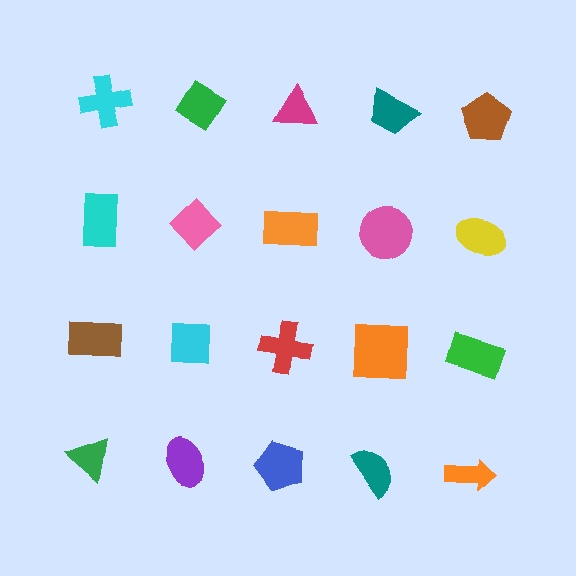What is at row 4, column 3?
A blue pentagon.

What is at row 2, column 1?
A cyan rectangle.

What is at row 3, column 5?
A green rectangle.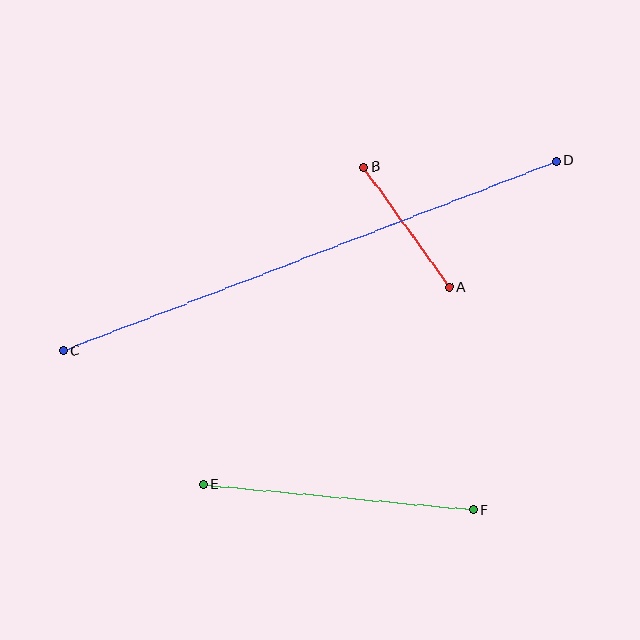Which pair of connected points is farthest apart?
Points C and D are farthest apart.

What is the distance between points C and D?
The distance is approximately 528 pixels.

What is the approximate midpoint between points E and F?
The midpoint is at approximately (338, 497) pixels.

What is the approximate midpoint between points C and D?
The midpoint is at approximately (310, 256) pixels.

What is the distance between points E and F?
The distance is approximately 271 pixels.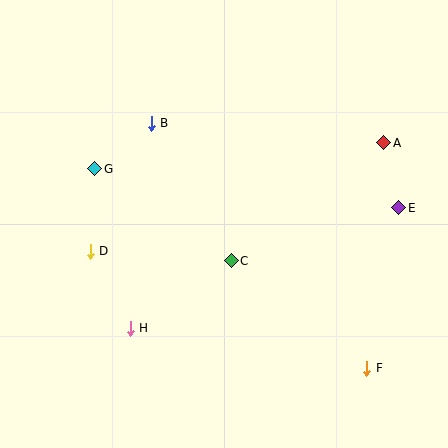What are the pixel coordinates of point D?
Point D is at (90, 251).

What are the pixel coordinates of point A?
Point A is at (384, 143).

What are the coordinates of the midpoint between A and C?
The midpoint between A and C is at (308, 202).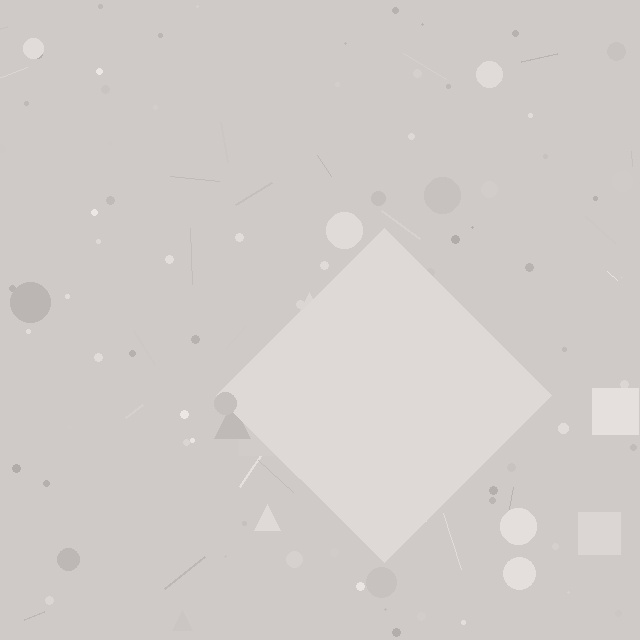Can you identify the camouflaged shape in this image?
The camouflaged shape is a diamond.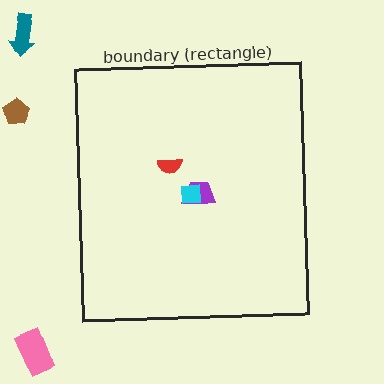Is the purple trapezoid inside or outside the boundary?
Inside.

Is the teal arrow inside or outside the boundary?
Outside.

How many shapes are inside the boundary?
3 inside, 3 outside.